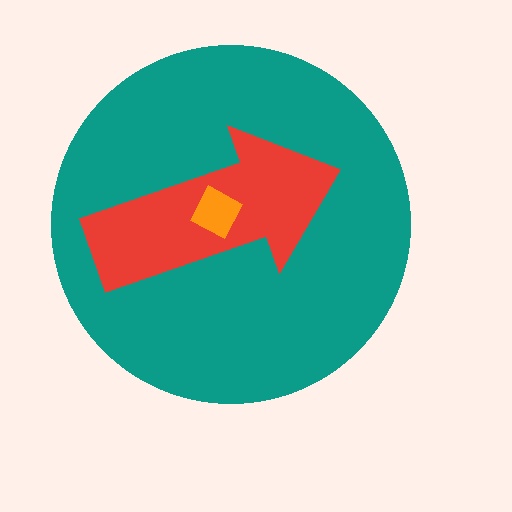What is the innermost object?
The orange diamond.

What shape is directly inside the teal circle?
The red arrow.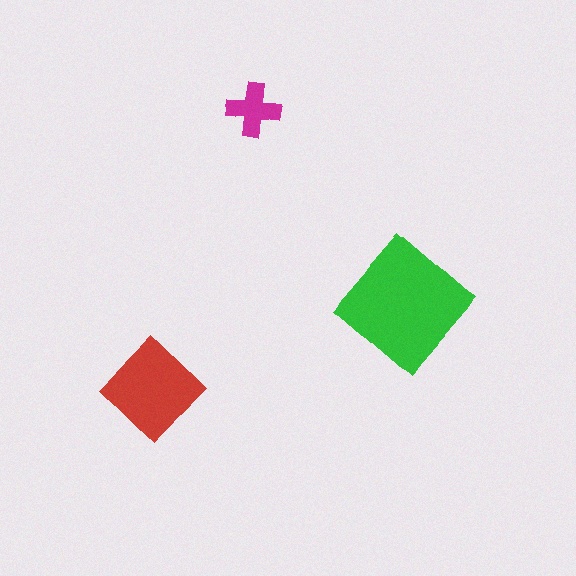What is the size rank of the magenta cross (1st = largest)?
3rd.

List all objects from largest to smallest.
The green diamond, the red diamond, the magenta cross.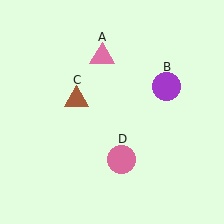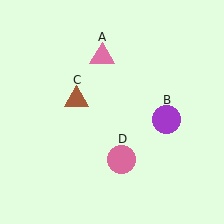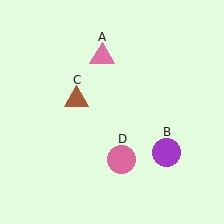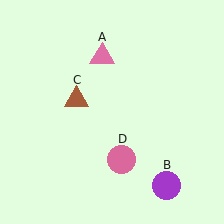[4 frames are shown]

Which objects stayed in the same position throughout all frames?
Pink triangle (object A) and brown triangle (object C) and pink circle (object D) remained stationary.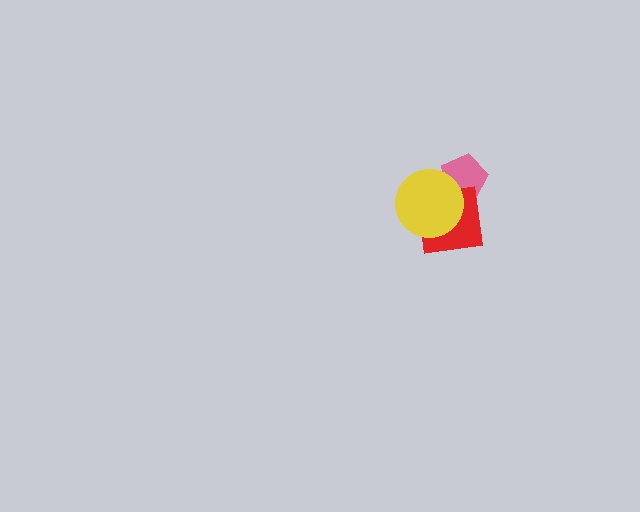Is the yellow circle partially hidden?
No, no other shape covers it.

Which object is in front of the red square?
The yellow circle is in front of the red square.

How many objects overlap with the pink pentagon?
2 objects overlap with the pink pentagon.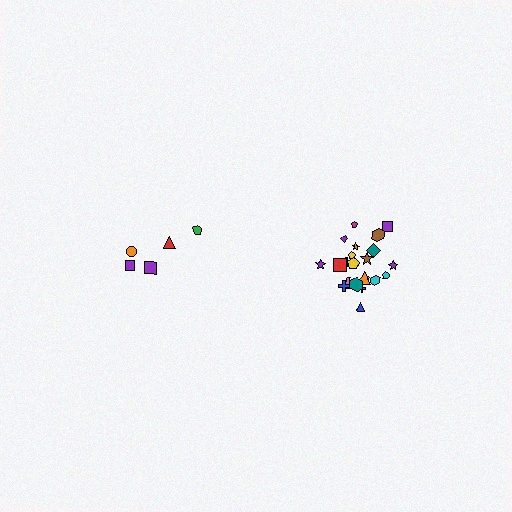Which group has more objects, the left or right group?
The right group.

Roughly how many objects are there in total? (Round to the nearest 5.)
Roughly 25 objects in total.